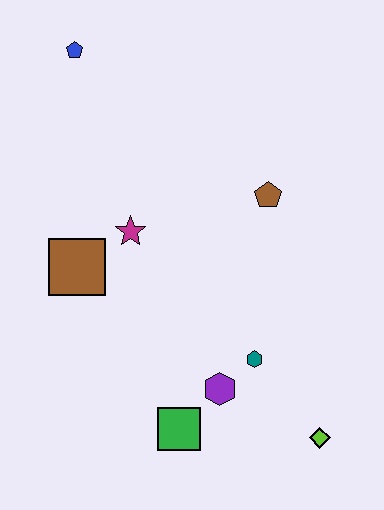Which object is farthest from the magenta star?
The lime diamond is farthest from the magenta star.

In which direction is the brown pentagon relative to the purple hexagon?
The brown pentagon is above the purple hexagon.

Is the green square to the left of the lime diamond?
Yes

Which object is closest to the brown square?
The magenta star is closest to the brown square.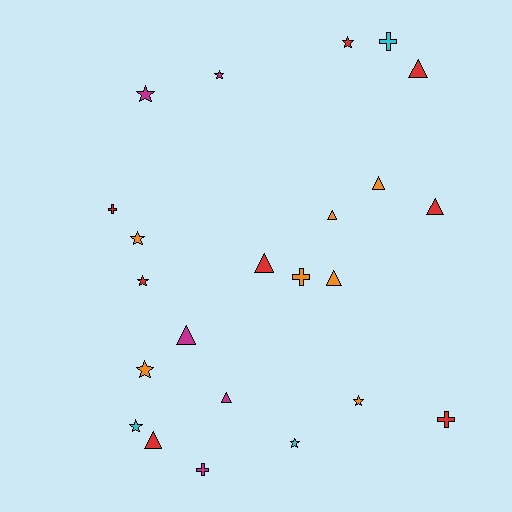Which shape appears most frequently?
Triangle, with 9 objects.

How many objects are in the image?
There are 23 objects.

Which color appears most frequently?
Red, with 8 objects.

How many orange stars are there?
There are 3 orange stars.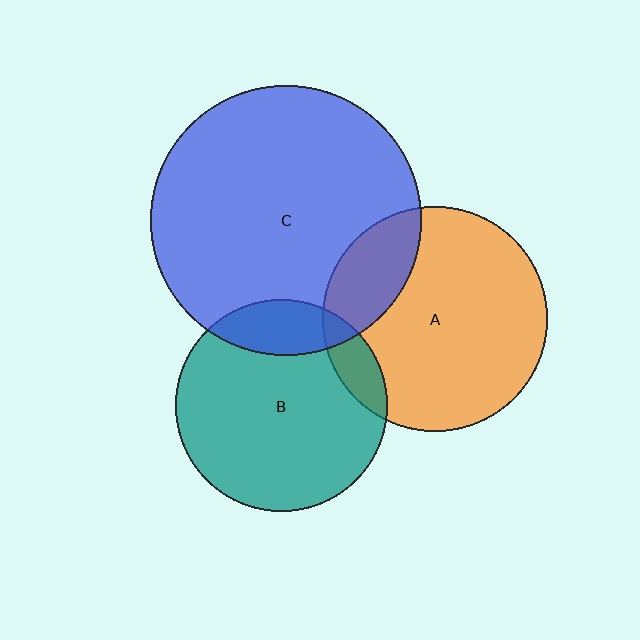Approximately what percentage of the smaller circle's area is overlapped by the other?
Approximately 20%.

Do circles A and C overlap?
Yes.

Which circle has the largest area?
Circle C (blue).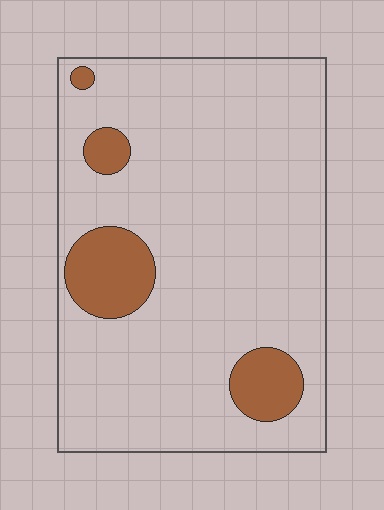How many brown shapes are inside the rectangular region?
4.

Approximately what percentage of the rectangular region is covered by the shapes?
Approximately 15%.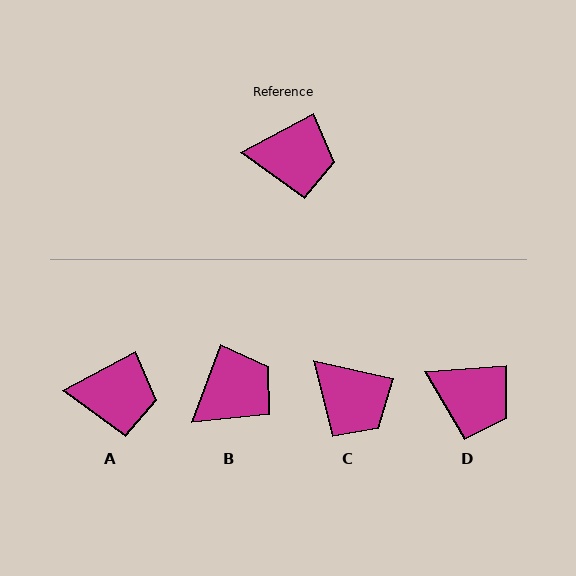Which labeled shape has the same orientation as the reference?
A.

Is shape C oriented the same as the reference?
No, it is off by about 40 degrees.